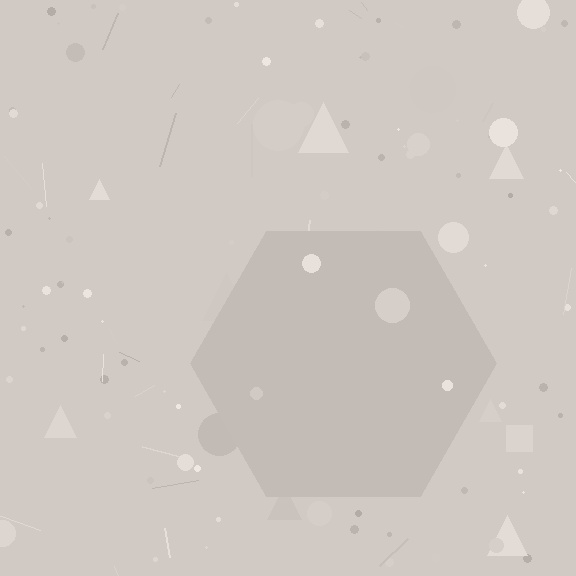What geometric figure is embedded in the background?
A hexagon is embedded in the background.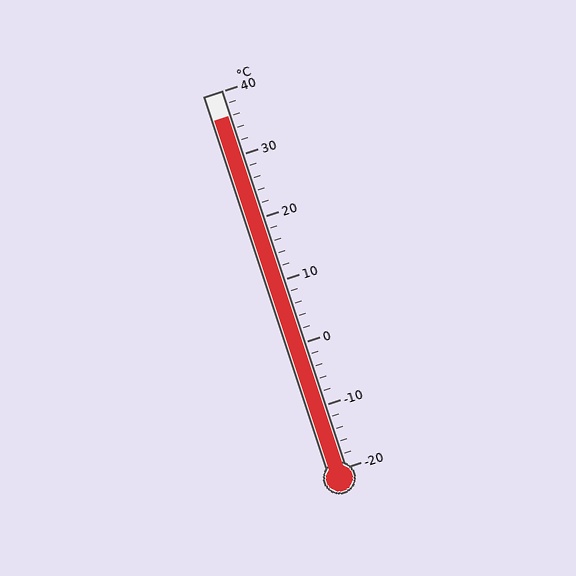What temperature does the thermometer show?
The thermometer shows approximately 36°C.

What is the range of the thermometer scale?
The thermometer scale ranges from -20°C to 40°C.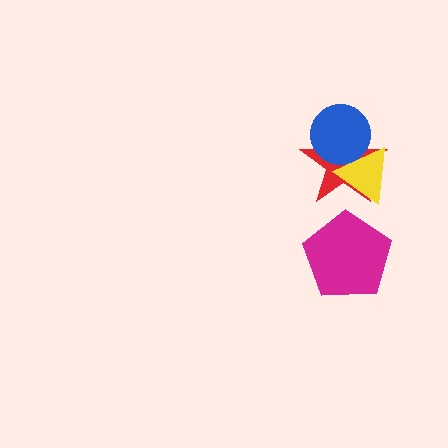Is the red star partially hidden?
Yes, it is partially covered by another shape.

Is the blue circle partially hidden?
Yes, it is partially covered by another shape.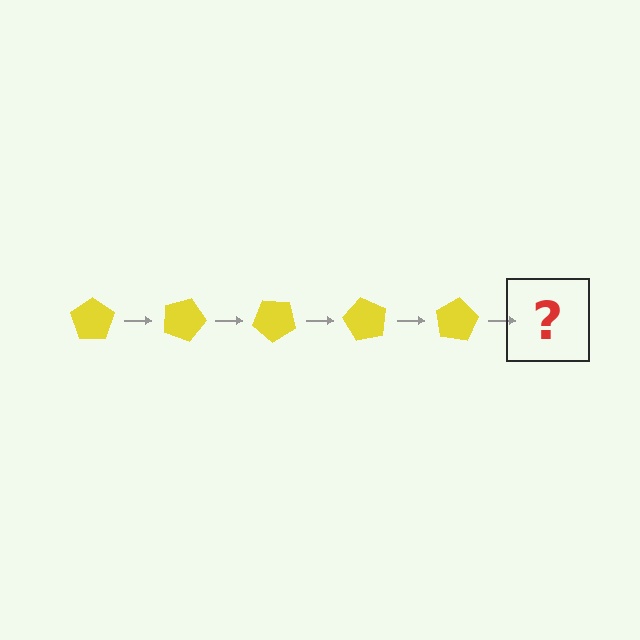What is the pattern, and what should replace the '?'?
The pattern is that the pentagon rotates 20 degrees each step. The '?' should be a yellow pentagon rotated 100 degrees.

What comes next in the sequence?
The next element should be a yellow pentagon rotated 100 degrees.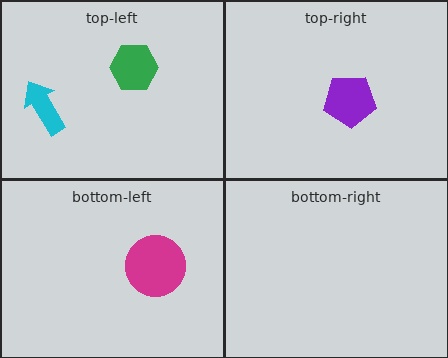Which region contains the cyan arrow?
The top-left region.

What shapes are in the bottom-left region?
The magenta circle.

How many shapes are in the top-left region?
2.